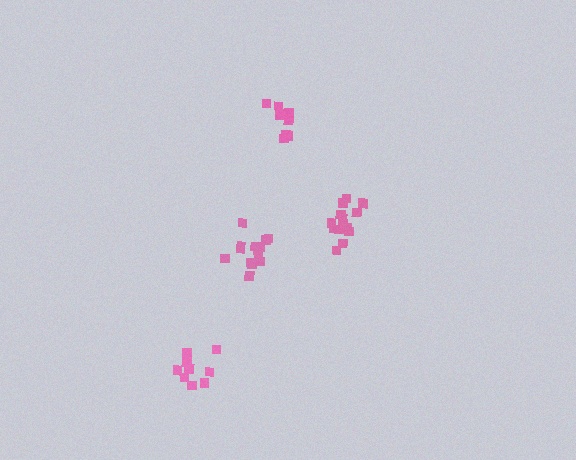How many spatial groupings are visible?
There are 4 spatial groupings.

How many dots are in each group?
Group 1: 9 dots, Group 2: 10 dots, Group 3: 14 dots, Group 4: 14 dots (47 total).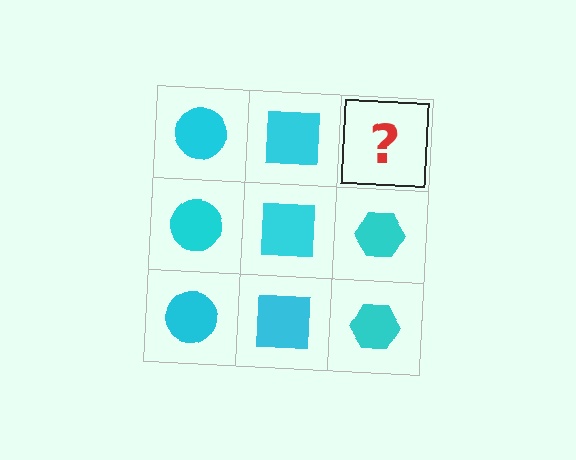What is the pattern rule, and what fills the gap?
The rule is that each column has a consistent shape. The gap should be filled with a cyan hexagon.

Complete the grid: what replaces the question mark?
The question mark should be replaced with a cyan hexagon.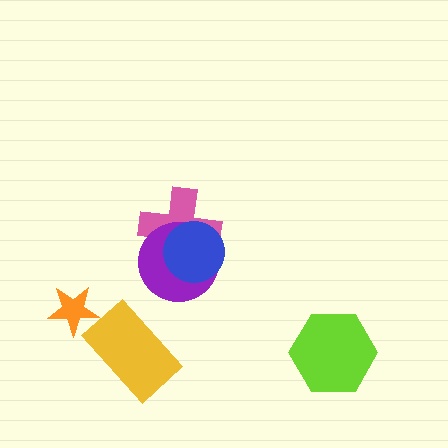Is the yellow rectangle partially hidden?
No, no other shape covers it.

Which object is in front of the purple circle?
The blue circle is in front of the purple circle.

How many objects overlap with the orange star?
0 objects overlap with the orange star.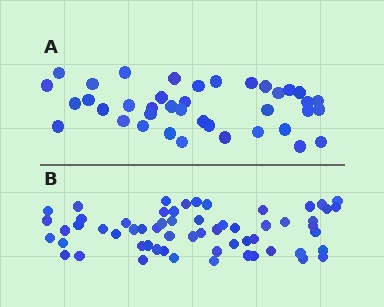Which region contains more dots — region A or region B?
Region B (the bottom region) has more dots.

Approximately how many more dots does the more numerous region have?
Region B has approximately 20 more dots than region A.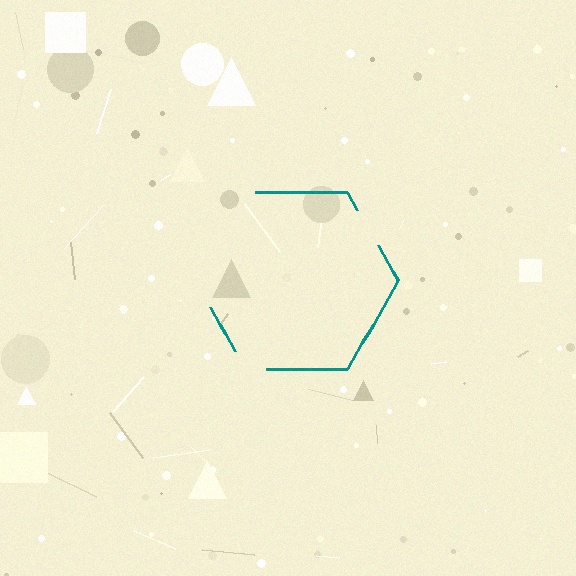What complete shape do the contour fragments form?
The contour fragments form a hexagon.